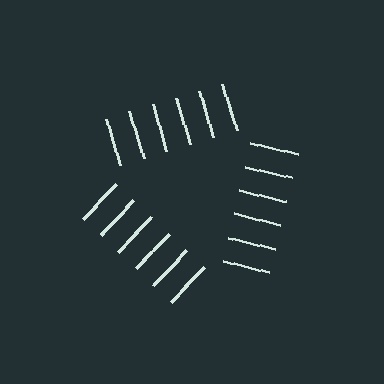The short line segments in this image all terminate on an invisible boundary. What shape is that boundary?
An illusory triangle — the line segments terminate on its edges but no continuous stroke is drawn.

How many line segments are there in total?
18 — 6 along each of the 3 edges.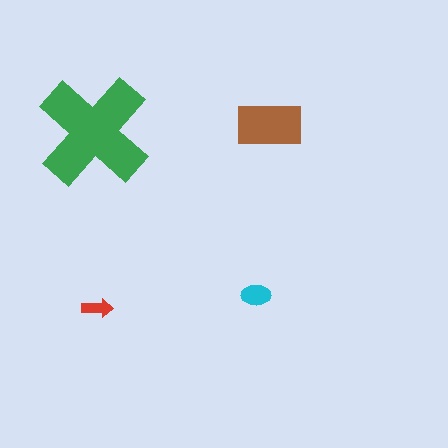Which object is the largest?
The green cross.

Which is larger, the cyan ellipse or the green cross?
The green cross.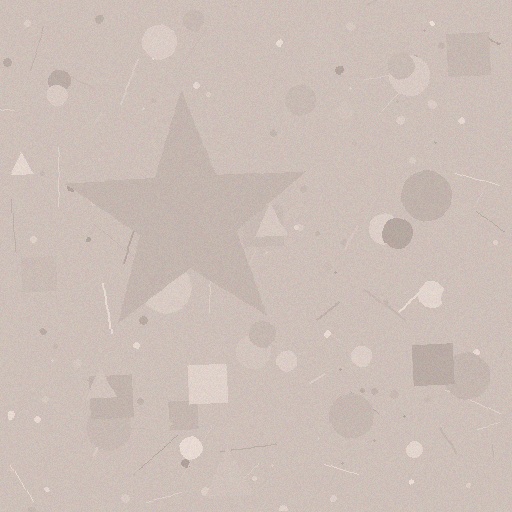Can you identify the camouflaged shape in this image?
The camouflaged shape is a star.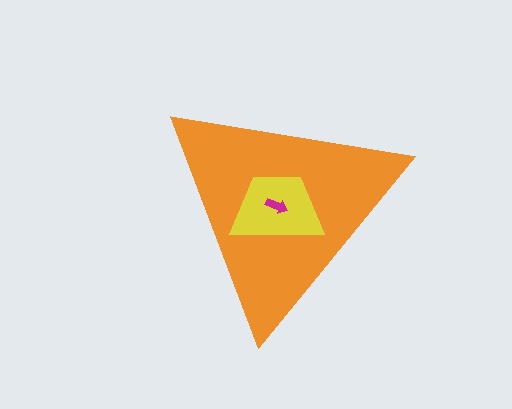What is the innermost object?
The magenta arrow.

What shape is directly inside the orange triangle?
The yellow trapezoid.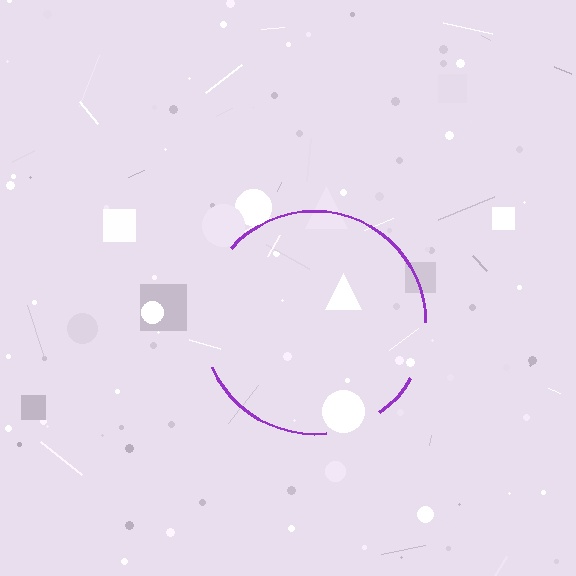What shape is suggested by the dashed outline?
The dashed outline suggests a circle.